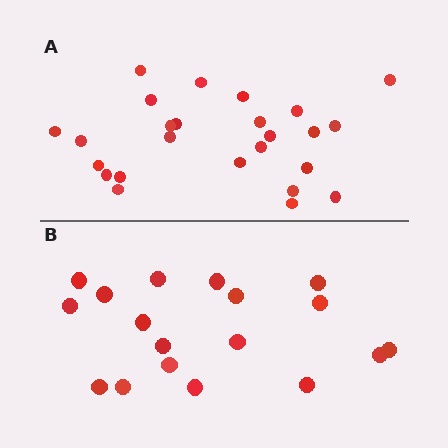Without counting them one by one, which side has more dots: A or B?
Region A (the top region) has more dots.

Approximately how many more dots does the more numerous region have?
Region A has roughly 8 or so more dots than region B.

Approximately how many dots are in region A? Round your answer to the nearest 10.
About 20 dots. (The exact count is 25, which rounds to 20.)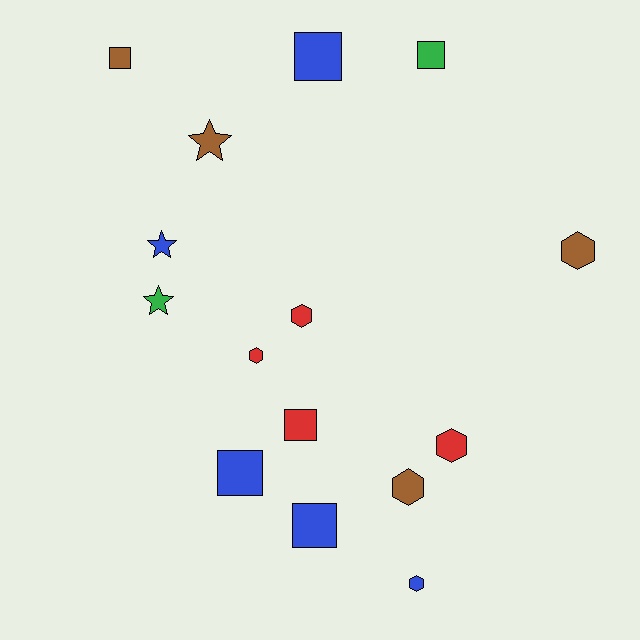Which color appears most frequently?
Blue, with 5 objects.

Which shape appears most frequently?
Square, with 6 objects.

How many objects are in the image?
There are 15 objects.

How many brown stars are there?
There is 1 brown star.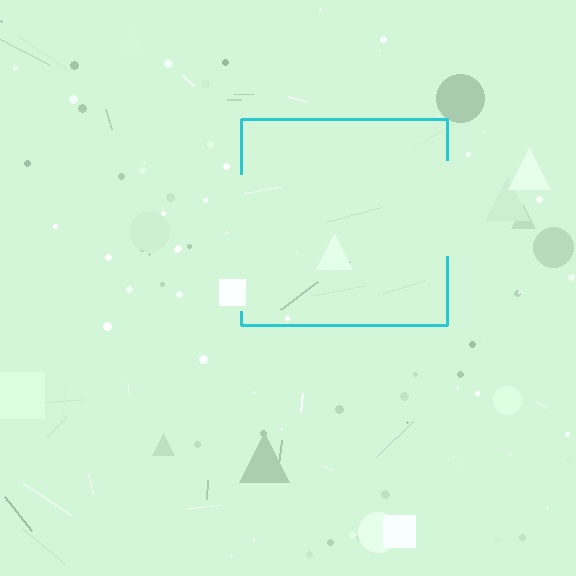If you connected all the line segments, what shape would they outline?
They would outline a square.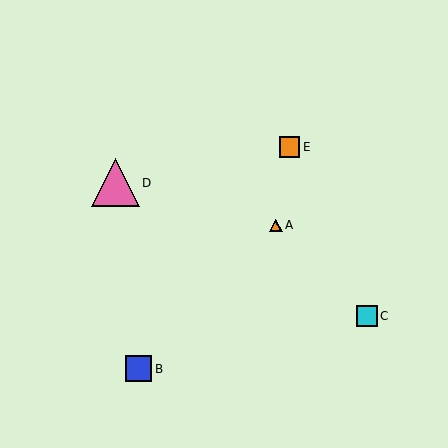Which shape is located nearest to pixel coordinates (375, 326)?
The cyan square (labeled C) at (367, 316) is nearest to that location.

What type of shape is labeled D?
Shape D is a pink triangle.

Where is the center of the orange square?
The center of the orange square is at (289, 147).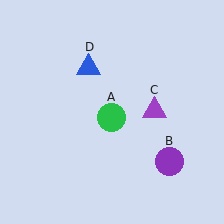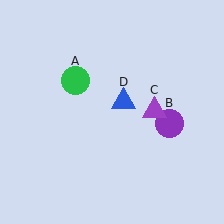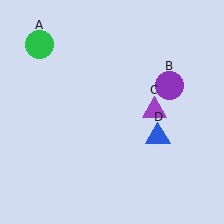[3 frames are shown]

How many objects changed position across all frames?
3 objects changed position: green circle (object A), purple circle (object B), blue triangle (object D).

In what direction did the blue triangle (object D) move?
The blue triangle (object D) moved down and to the right.